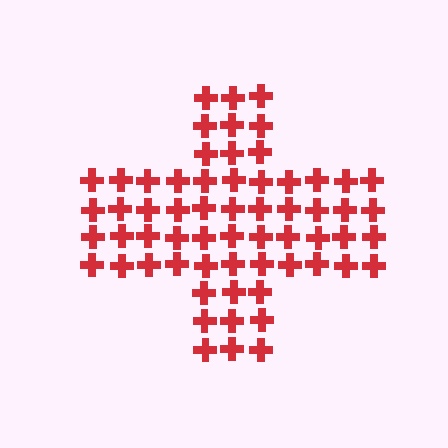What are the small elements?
The small elements are crosses.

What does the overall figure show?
The overall figure shows a cross.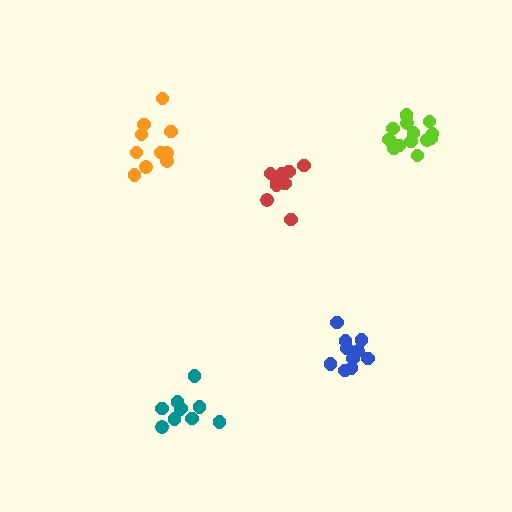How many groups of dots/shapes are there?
There are 5 groups.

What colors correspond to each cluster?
The clusters are colored: teal, blue, red, orange, lime.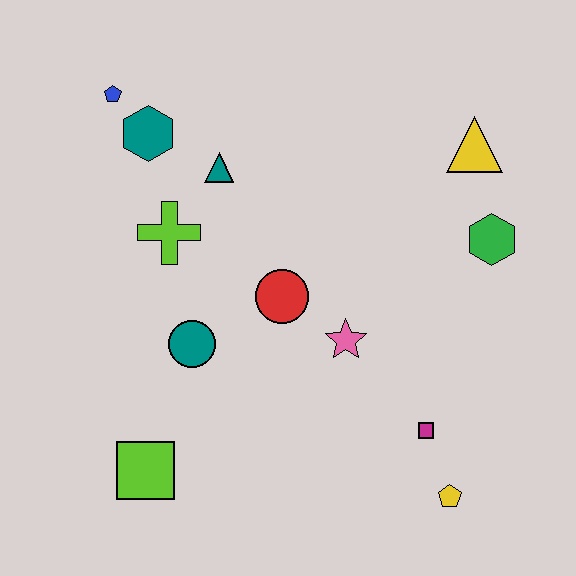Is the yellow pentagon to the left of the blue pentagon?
No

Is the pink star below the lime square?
No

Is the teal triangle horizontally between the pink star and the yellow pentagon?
No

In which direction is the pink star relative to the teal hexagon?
The pink star is below the teal hexagon.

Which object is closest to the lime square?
The teal circle is closest to the lime square.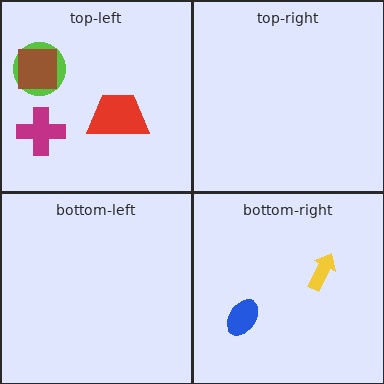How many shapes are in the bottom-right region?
2.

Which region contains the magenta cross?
The top-left region.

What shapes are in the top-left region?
The magenta cross, the red trapezoid, the lime circle, the brown square.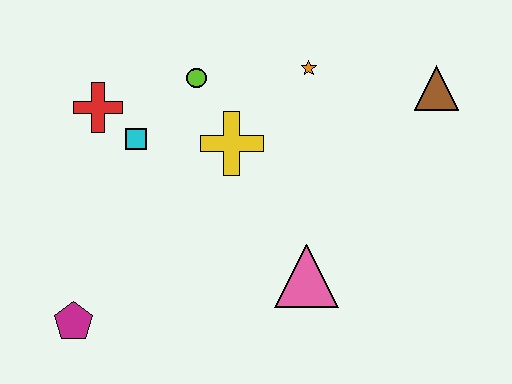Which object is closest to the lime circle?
The yellow cross is closest to the lime circle.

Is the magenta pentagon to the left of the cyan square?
Yes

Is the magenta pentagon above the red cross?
No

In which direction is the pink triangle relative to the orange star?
The pink triangle is below the orange star.